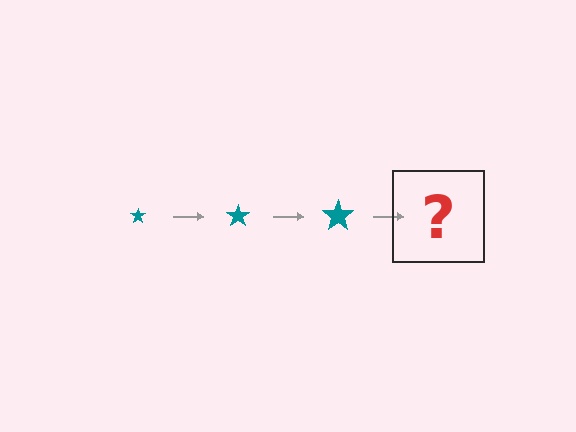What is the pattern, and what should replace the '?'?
The pattern is that the star gets progressively larger each step. The '?' should be a teal star, larger than the previous one.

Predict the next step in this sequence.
The next step is a teal star, larger than the previous one.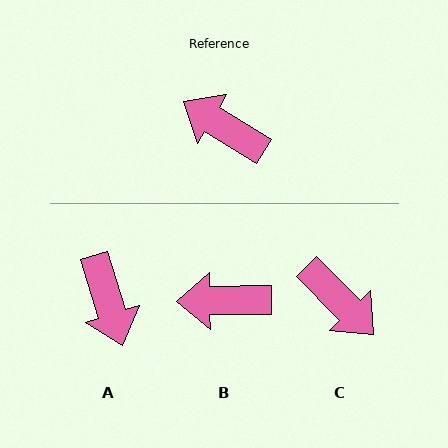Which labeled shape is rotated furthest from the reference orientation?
C, about 166 degrees away.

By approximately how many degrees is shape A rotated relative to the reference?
Approximately 139 degrees counter-clockwise.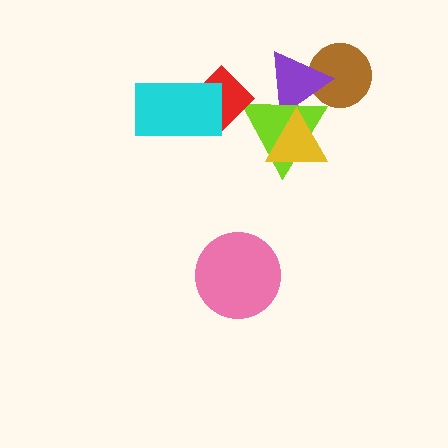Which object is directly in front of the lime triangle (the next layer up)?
The yellow triangle is directly in front of the lime triangle.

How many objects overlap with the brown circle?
1 object overlaps with the brown circle.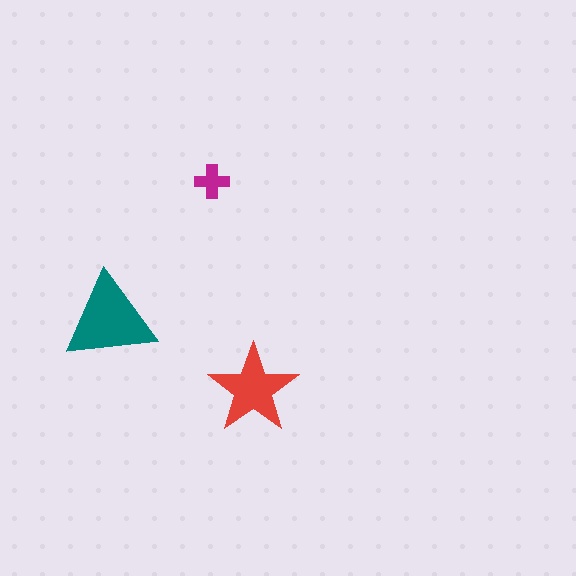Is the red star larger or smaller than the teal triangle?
Smaller.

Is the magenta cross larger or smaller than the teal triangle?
Smaller.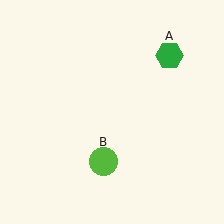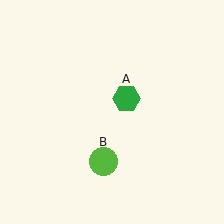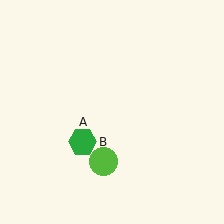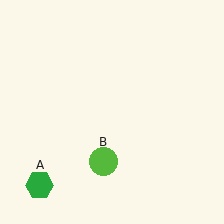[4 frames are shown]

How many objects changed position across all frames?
1 object changed position: green hexagon (object A).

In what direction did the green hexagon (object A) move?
The green hexagon (object A) moved down and to the left.